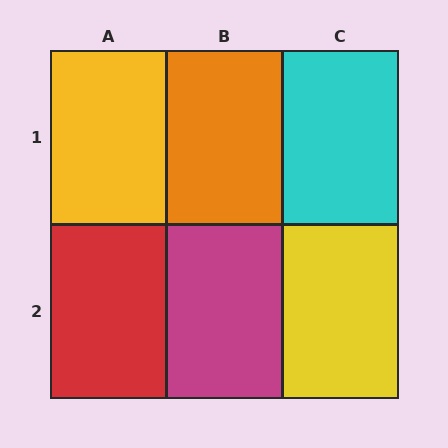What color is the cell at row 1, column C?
Cyan.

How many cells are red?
1 cell is red.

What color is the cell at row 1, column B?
Orange.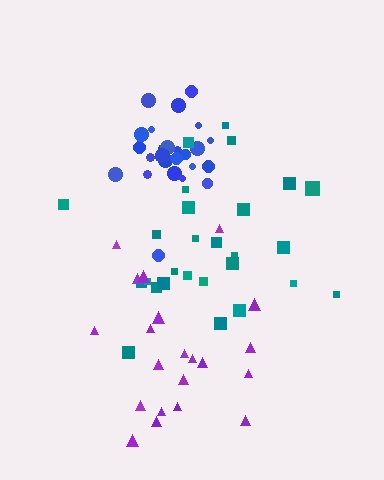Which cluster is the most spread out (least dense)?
Teal.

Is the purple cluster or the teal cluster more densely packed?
Purple.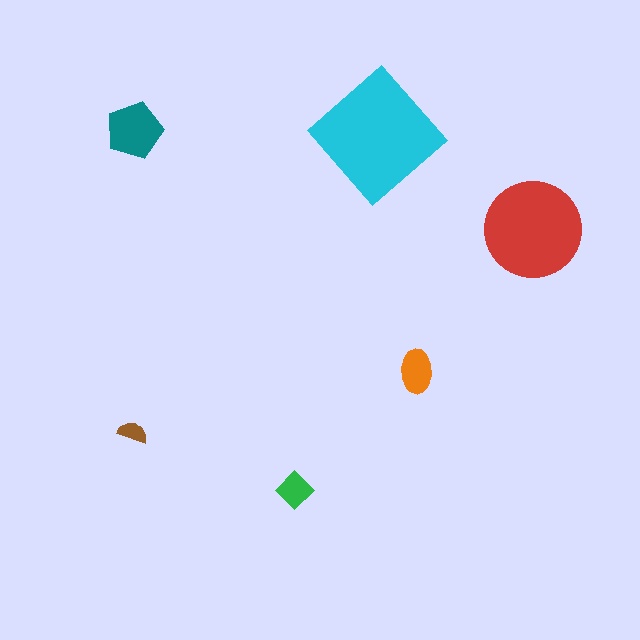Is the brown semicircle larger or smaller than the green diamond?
Smaller.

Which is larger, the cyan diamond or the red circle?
The cyan diamond.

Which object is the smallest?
The brown semicircle.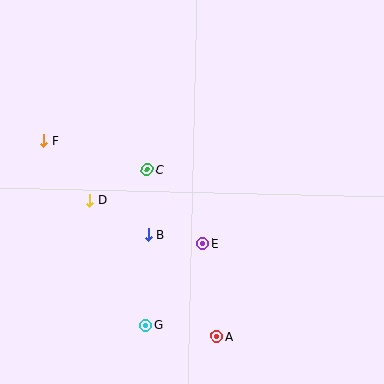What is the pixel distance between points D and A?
The distance between D and A is 187 pixels.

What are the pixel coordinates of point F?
Point F is at (44, 140).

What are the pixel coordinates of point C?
Point C is at (147, 170).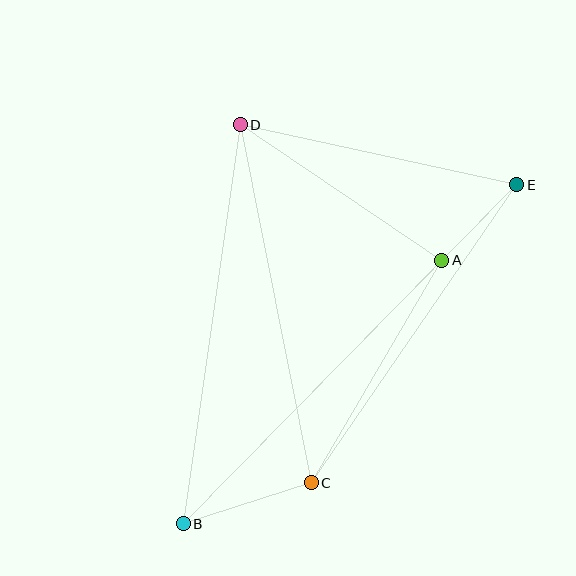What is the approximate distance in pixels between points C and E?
The distance between C and E is approximately 362 pixels.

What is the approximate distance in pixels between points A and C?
The distance between A and C is approximately 258 pixels.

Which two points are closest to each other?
Points A and E are closest to each other.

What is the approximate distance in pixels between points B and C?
The distance between B and C is approximately 135 pixels.